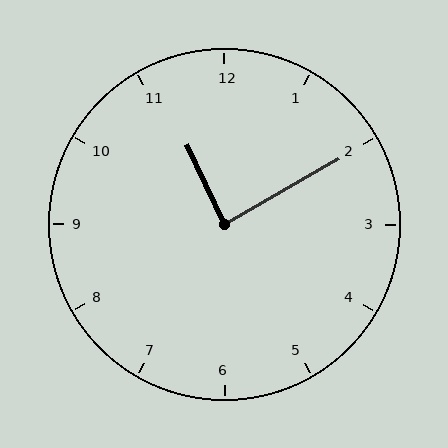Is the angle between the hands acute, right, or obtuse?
It is right.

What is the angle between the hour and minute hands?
Approximately 85 degrees.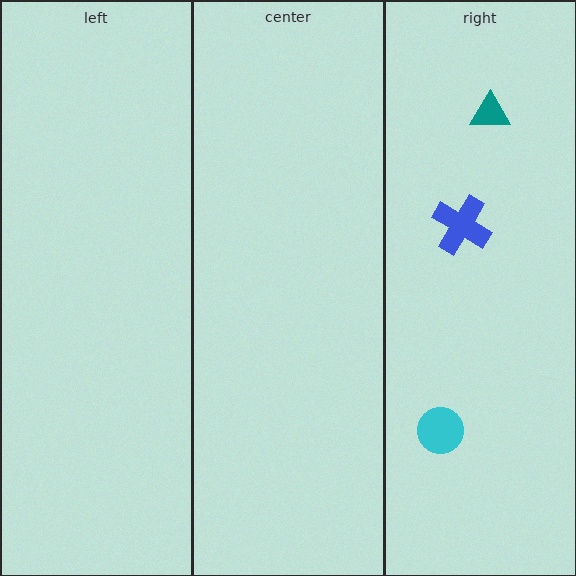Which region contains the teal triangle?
The right region.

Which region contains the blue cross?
The right region.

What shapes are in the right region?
The blue cross, the teal triangle, the cyan circle.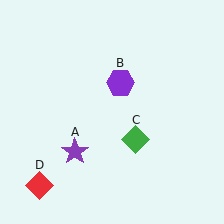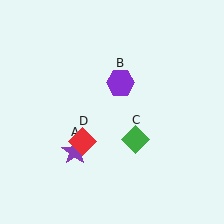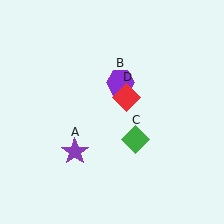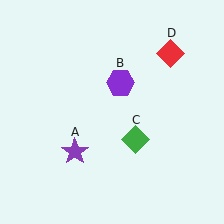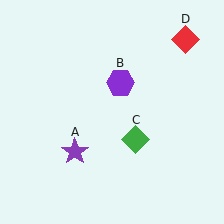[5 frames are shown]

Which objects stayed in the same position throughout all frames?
Purple star (object A) and purple hexagon (object B) and green diamond (object C) remained stationary.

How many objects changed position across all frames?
1 object changed position: red diamond (object D).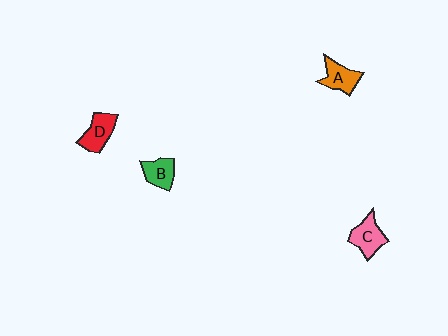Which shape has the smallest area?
Shape B (green).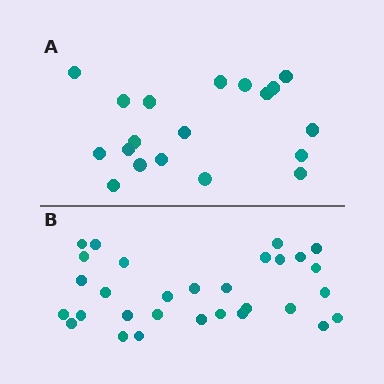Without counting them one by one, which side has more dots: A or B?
Region B (the bottom region) has more dots.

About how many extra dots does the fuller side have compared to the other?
Region B has roughly 12 or so more dots than region A.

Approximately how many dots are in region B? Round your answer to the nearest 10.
About 30 dots.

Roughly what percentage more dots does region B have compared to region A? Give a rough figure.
About 60% more.